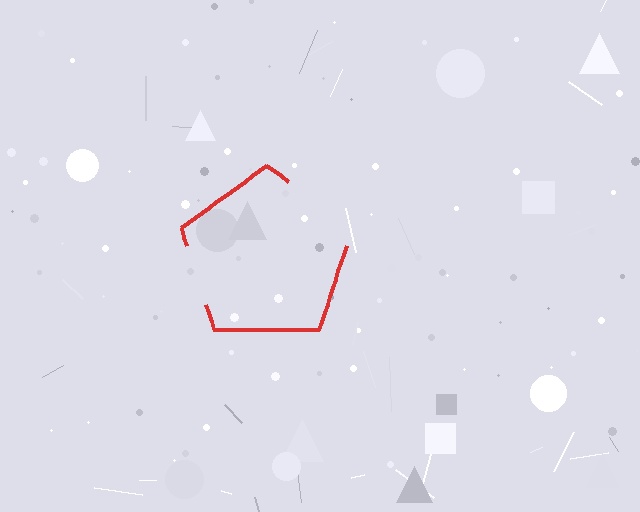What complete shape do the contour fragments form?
The contour fragments form a pentagon.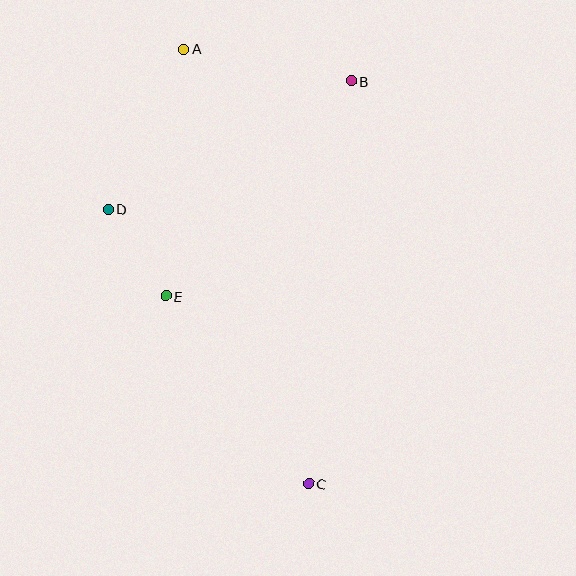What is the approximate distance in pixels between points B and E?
The distance between B and E is approximately 284 pixels.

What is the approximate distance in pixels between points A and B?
The distance between A and B is approximately 171 pixels.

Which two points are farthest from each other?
Points A and C are farthest from each other.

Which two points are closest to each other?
Points D and E are closest to each other.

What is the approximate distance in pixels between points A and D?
The distance between A and D is approximately 177 pixels.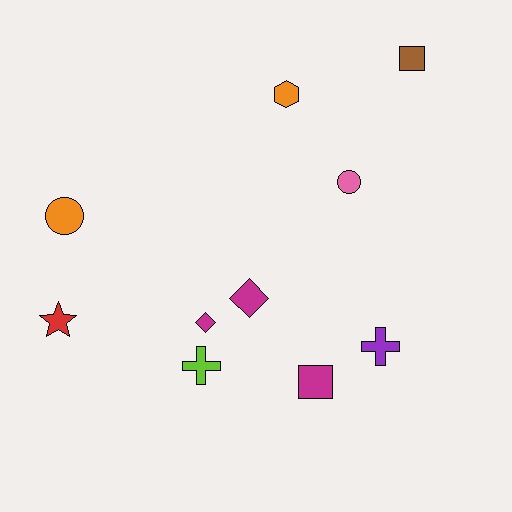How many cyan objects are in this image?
There are no cyan objects.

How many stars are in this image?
There is 1 star.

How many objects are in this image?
There are 10 objects.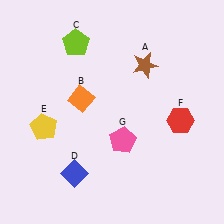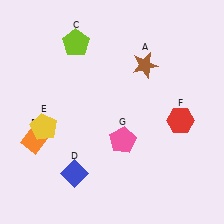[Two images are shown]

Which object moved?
The orange diamond (B) moved left.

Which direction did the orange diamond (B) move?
The orange diamond (B) moved left.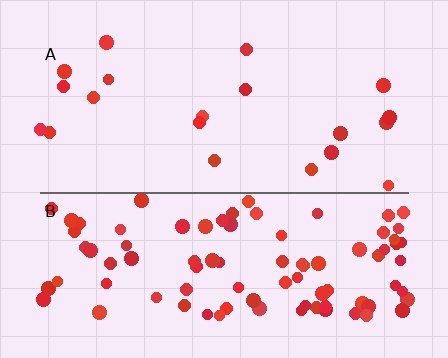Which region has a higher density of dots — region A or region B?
B (the bottom).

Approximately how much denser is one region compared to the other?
Approximately 4.6× — region B over region A.